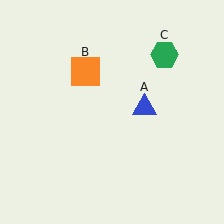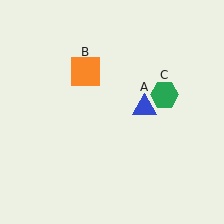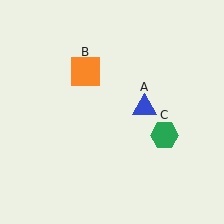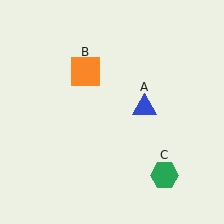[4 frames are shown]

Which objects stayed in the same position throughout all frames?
Blue triangle (object A) and orange square (object B) remained stationary.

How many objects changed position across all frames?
1 object changed position: green hexagon (object C).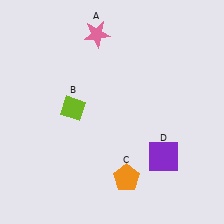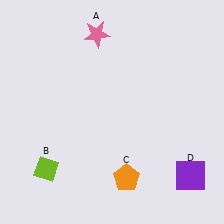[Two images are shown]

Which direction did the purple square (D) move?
The purple square (D) moved right.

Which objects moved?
The objects that moved are: the lime diamond (B), the purple square (D).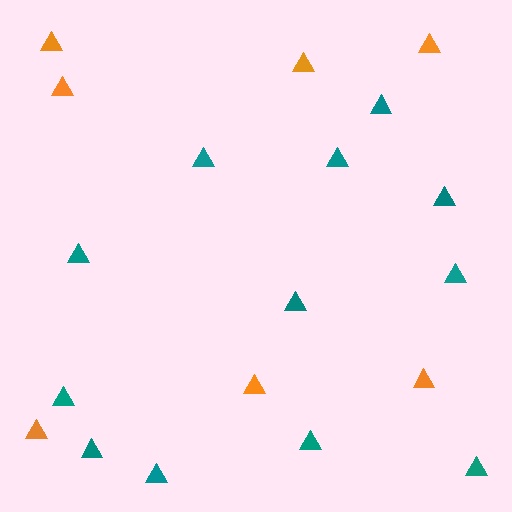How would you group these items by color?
There are 2 groups: one group of teal triangles (12) and one group of orange triangles (7).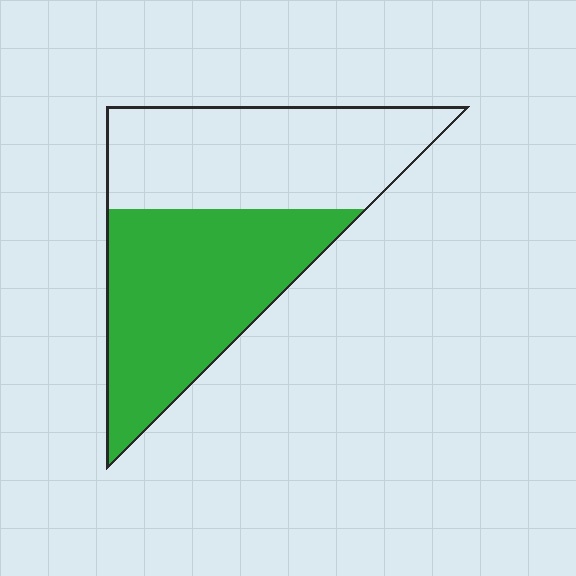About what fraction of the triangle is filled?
About one half (1/2).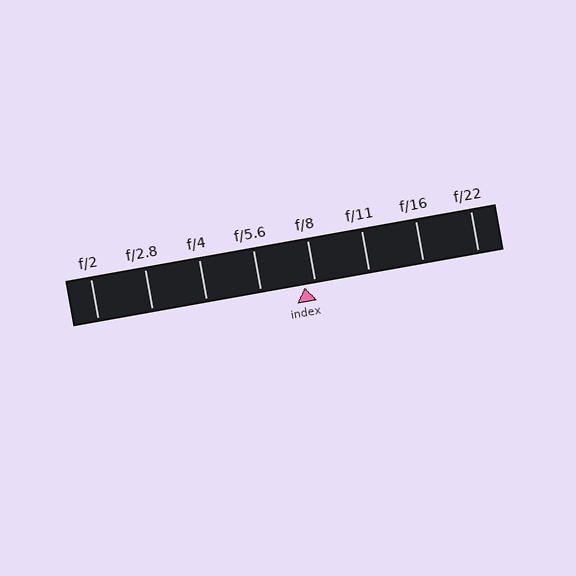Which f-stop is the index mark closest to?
The index mark is closest to f/8.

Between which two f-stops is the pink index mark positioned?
The index mark is between f/5.6 and f/8.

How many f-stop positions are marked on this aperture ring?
There are 8 f-stop positions marked.